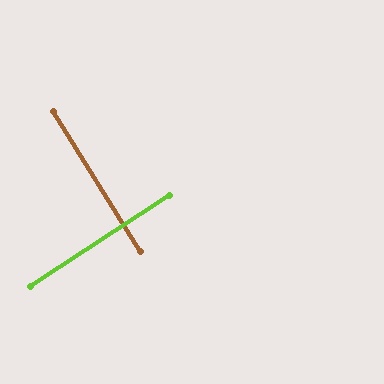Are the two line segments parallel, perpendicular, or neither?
Perpendicular — they meet at approximately 89°.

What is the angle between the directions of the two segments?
Approximately 89 degrees.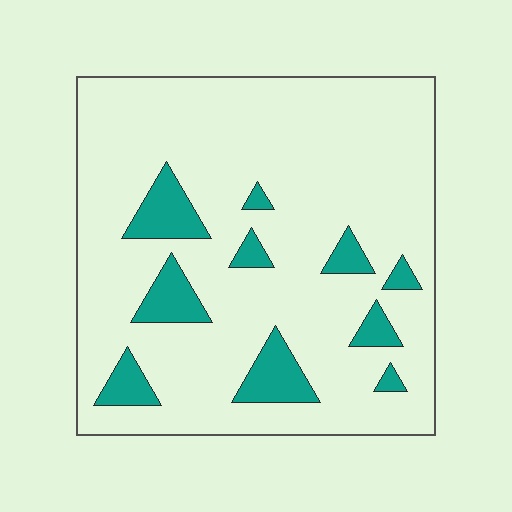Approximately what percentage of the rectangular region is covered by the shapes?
Approximately 15%.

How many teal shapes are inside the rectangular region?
10.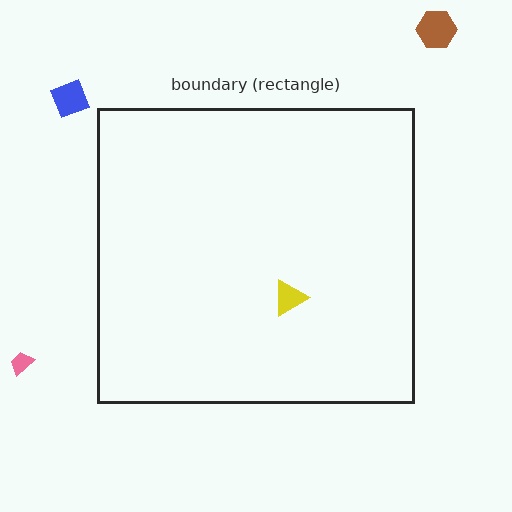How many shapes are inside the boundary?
1 inside, 3 outside.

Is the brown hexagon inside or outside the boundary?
Outside.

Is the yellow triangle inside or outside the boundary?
Inside.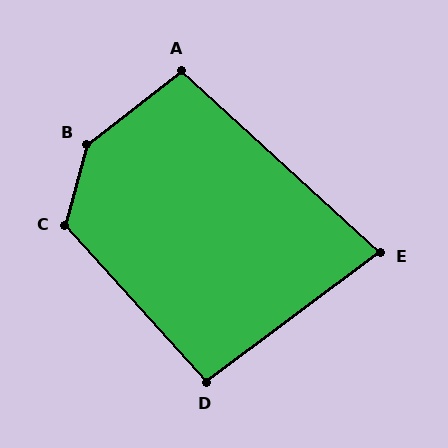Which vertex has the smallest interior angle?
E, at approximately 79 degrees.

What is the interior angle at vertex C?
Approximately 123 degrees (obtuse).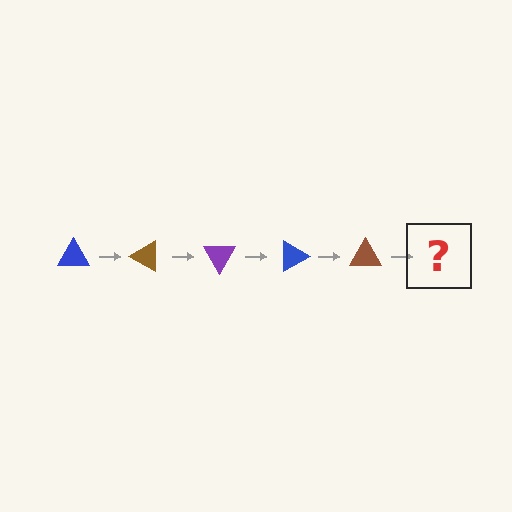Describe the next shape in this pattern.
It should be a purple triangle, rotated 150 degrees from the start.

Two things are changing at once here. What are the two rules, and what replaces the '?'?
The two rules are that it rotates 30 degrees each step and the color cycles through blue, brown, and purple. The '?' should be a purple triangle, rotated 150 degrees from the start.